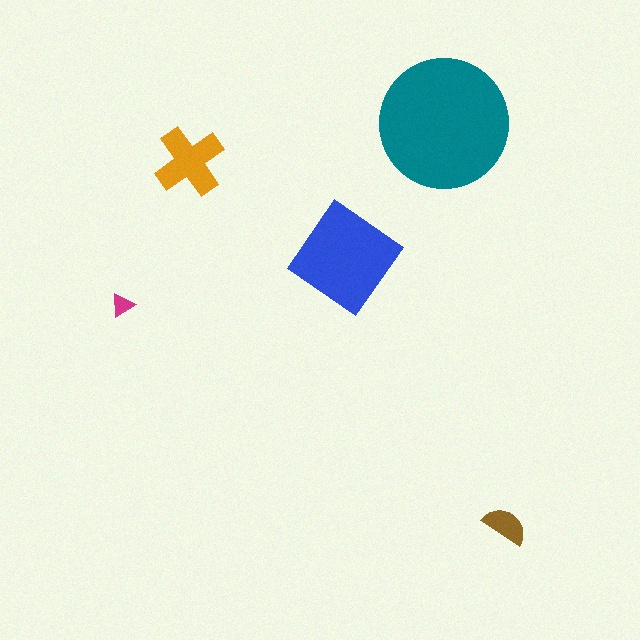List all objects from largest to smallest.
The teal circle, the blue diamond, the orange cross, the brown semicircle, the magenta triangle.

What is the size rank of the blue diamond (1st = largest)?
2nd.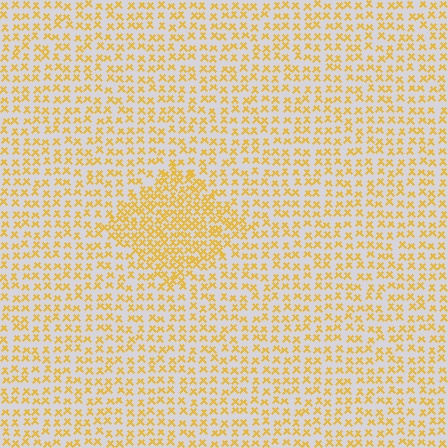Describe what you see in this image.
The image contains small yellow elements arranged at two different densities. A diamond-shaped region is visible where the elements are more densely packed than the surrounding area.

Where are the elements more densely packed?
The elements are more densely packed inside the diamond boundary.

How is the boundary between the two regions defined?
The boundary is defined by a change in element density (approximately 1.8x ratio). All elements are the same color, size, and shape.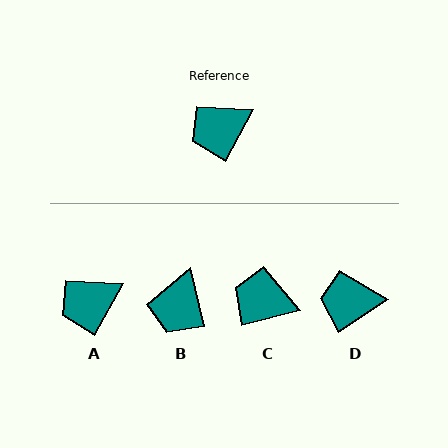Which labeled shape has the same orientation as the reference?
A.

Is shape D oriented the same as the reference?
No, it is off by about 28 degrees.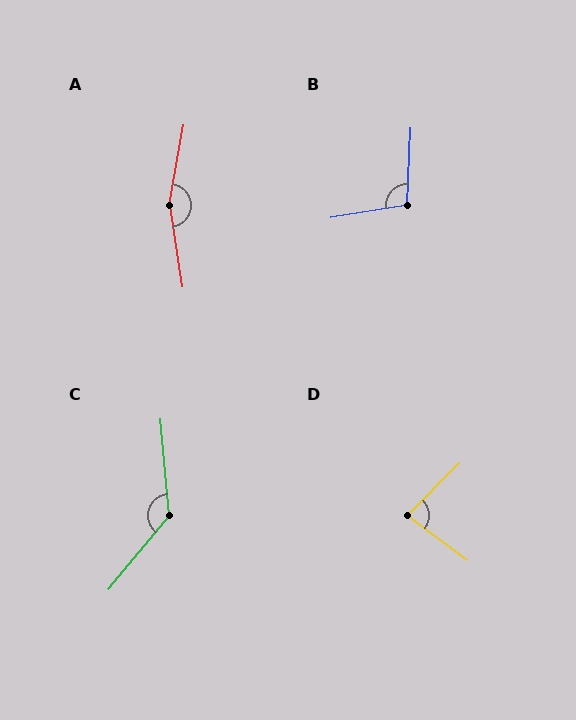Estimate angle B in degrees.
Approximately 101 degrees.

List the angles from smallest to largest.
D (81°), B (101°), C (135°), A (161°).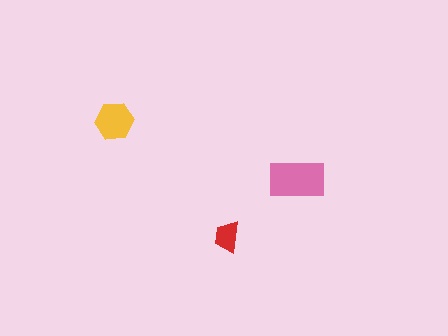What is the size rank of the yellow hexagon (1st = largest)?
2nd.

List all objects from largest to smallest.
The pink rectangle, the yellow hexagon, the red trapezoid.